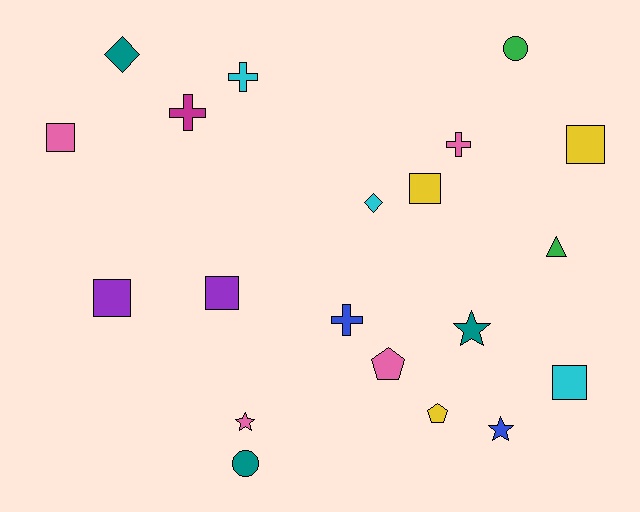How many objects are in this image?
There are 20 objects.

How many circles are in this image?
There are 2 circles.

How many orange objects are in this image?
There are no orange objects.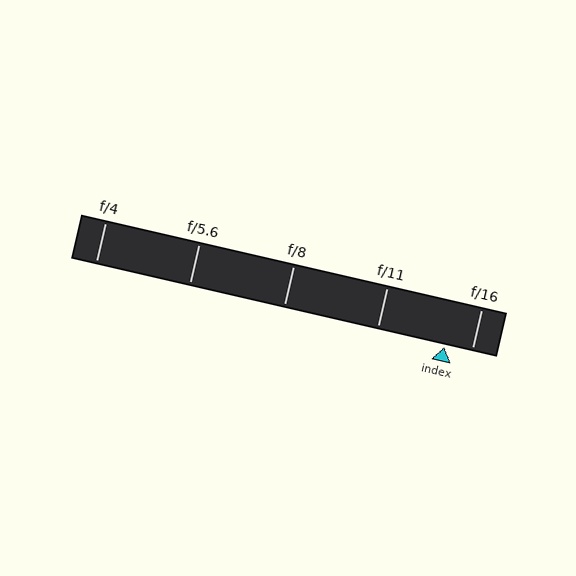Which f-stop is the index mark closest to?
The index mark is closest to f/16.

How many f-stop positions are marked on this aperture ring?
There are 5 f-stop positions marked.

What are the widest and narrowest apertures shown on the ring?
The widest aperture shown is f/4 and the narrowest is f/16.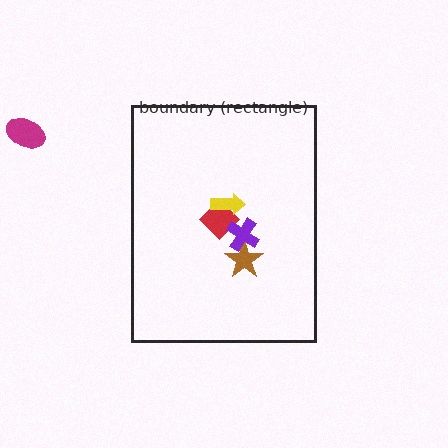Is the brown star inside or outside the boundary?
Inside.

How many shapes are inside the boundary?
4 inside, 1 outside.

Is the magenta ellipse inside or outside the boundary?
Outside.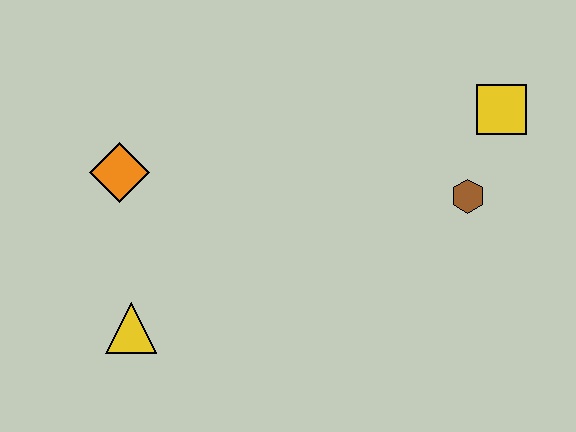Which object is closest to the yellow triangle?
The orange diamond is closest to the yellow triangle.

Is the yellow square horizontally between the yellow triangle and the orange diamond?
No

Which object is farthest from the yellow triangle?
The yellow square is farthest from the yellow triangle.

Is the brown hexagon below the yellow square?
Yes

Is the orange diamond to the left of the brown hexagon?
Yes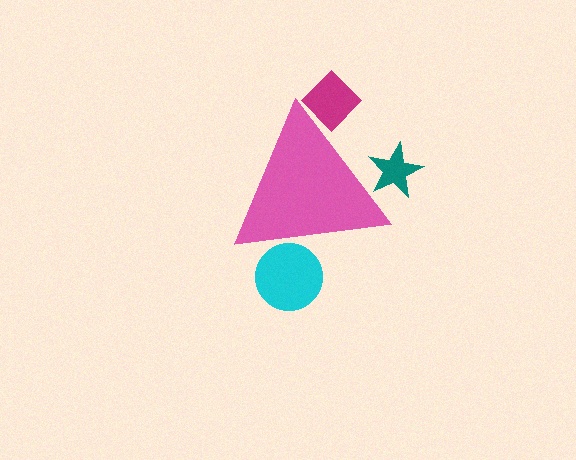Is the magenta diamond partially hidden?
Yes, the magenta diamond is partially hidden behind the pink triangle.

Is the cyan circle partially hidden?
Yes, the cyan circle is partially hidden behind the pink triangle.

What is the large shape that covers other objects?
A pink triangle.